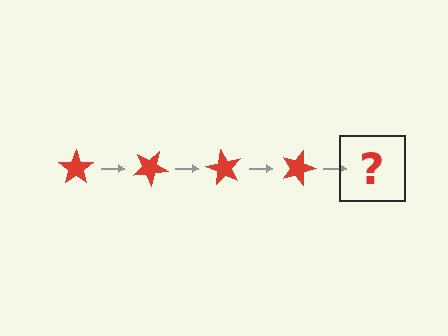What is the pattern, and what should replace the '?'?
The pattern is that the star rotates 30 degrees each step. The '?' should be a red star rotated 120 degrees.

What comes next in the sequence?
The next element should be a red star rotated 120 degrees.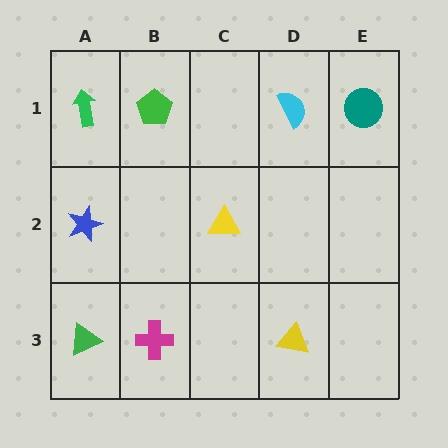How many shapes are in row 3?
3 shapes.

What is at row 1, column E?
A teal circle.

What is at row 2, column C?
A yellow triangle.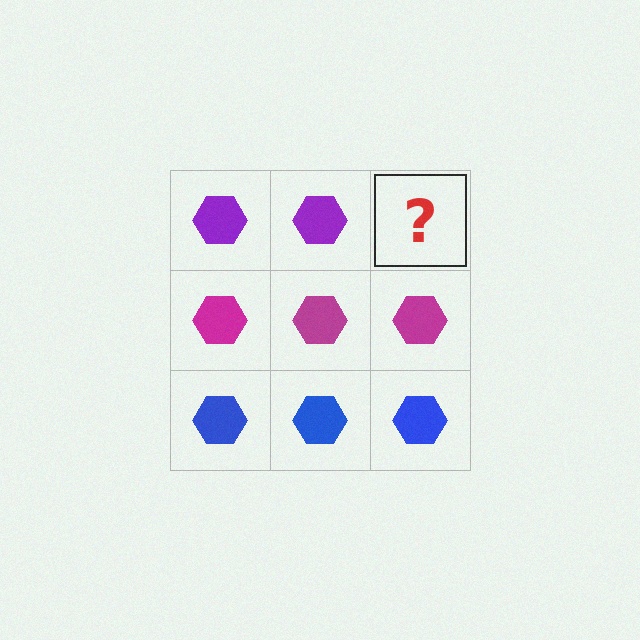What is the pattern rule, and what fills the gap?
The rule is that each row has a consistent color. The gap should be filled with a purple hexagon.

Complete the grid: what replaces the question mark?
The question mark should be replaced with a purple hexagon.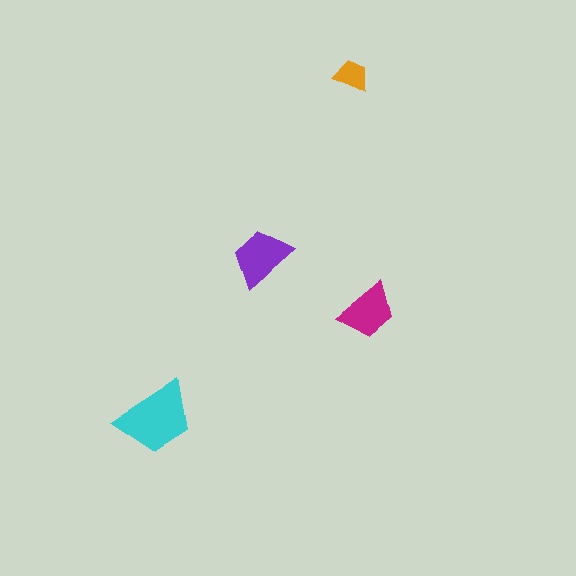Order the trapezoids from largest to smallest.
the cyan one, the purple one, the magenta one, the orange one.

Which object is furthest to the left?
The cyan trapezoid is leftmost.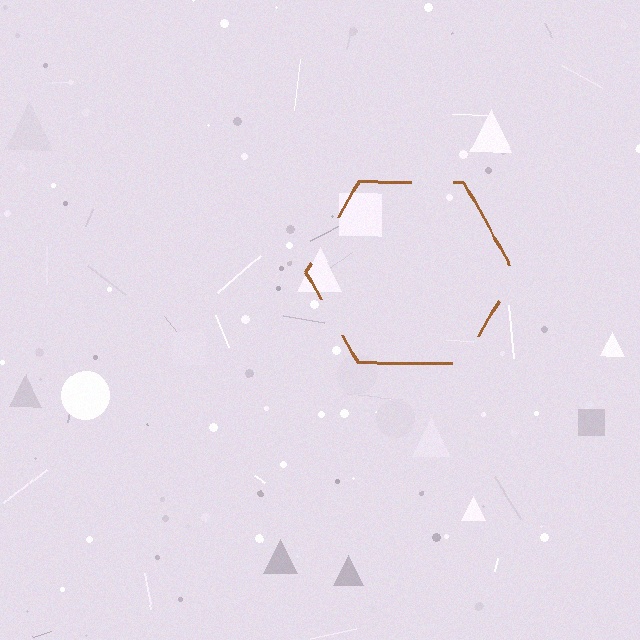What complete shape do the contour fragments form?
The contour fragments form a hexagon.